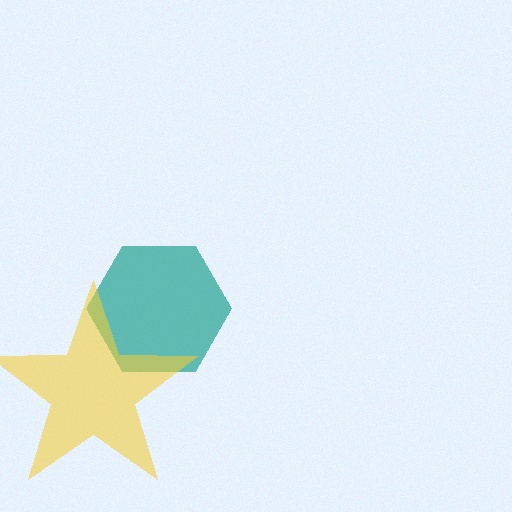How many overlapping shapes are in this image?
There are 2 overlapping shapes in the image.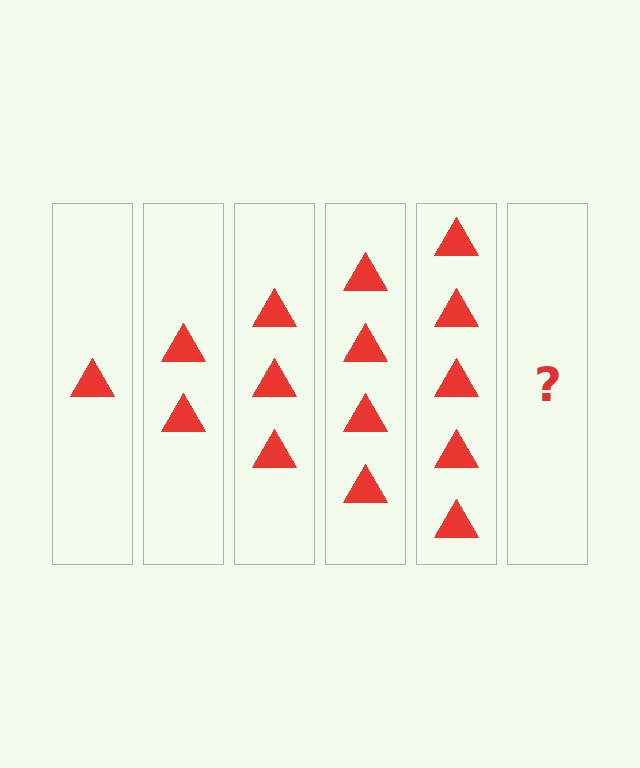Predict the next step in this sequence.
The next step is 6 triangles.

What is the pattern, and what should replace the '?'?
The pattern is that each step adds one more triangle. The '?' should be 6 triangles.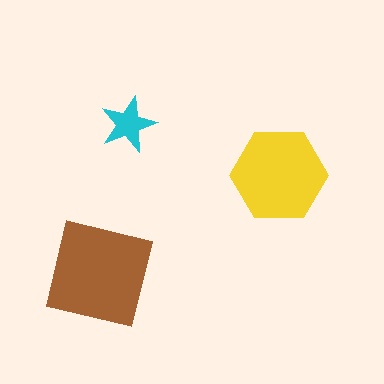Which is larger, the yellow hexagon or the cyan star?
The yellow hexagon.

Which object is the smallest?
The cyan star.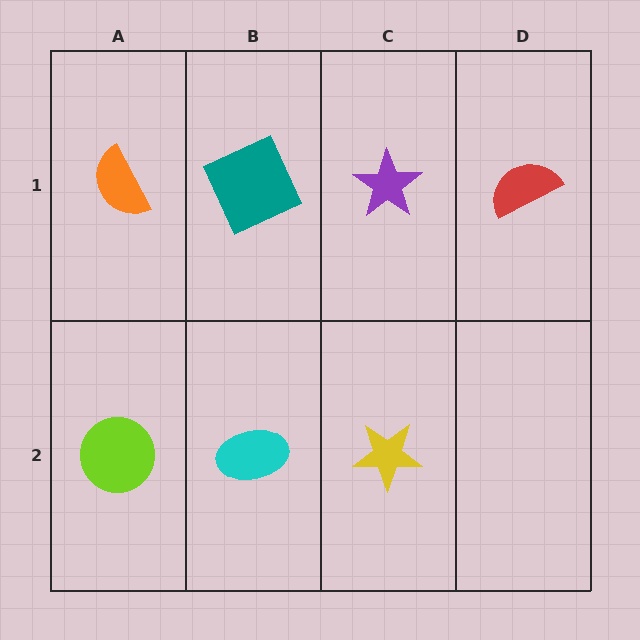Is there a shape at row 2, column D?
No, that cell is empty.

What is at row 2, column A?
A lime circle.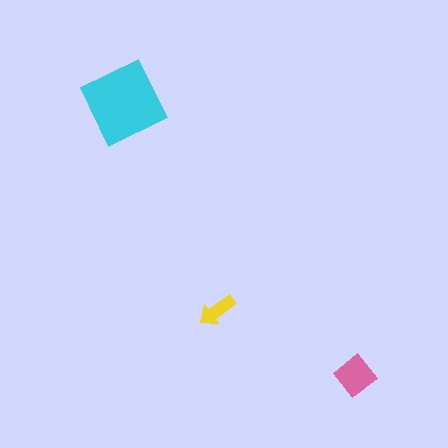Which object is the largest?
The cyan square.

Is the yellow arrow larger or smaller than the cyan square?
Smaller.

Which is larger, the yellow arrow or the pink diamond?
The pink diamond.